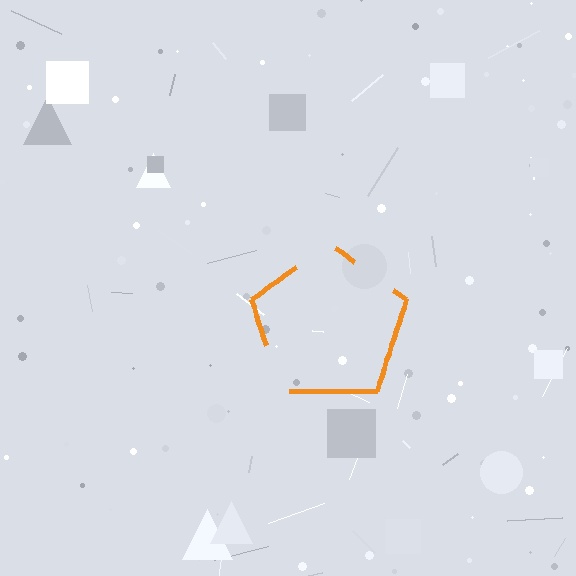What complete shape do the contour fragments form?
The contour fragments form a pentagon.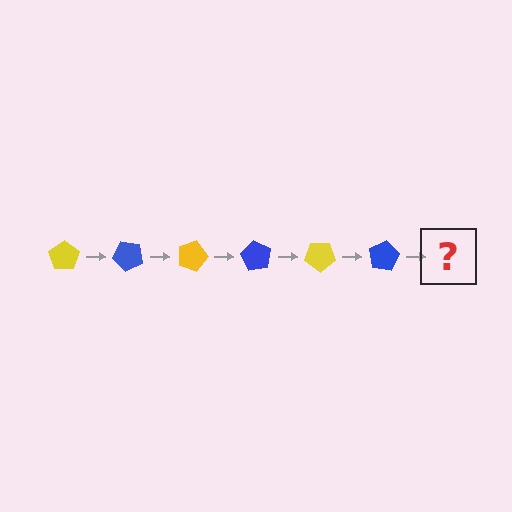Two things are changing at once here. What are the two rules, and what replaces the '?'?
The two rules are that it rotates 45 degrees each step and the color cycles through yellow and blue. The '?' should be a yellow pentagon, rotated 270 degrees from the start.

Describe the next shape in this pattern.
It should be a yellow pentagon, rotated 270 degrees from the start.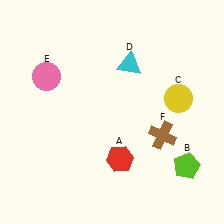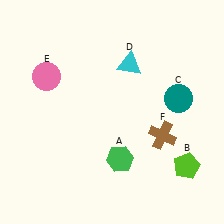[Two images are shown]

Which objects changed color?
A changed from red to green. C changed from yellow to teal.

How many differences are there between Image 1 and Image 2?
There are 2 differences between the two images.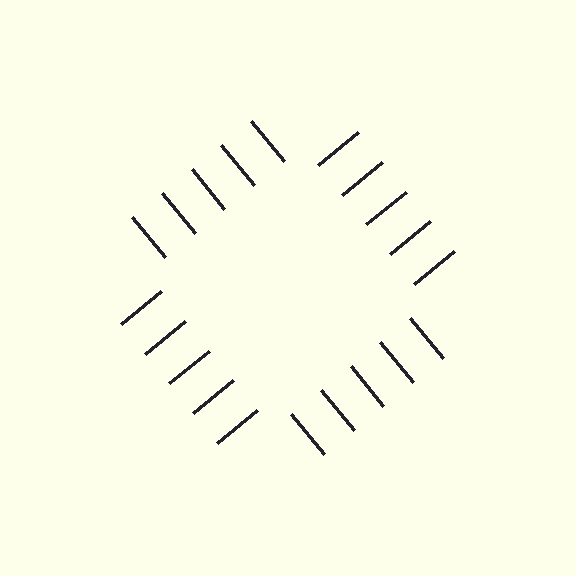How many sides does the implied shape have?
4 sides — the line-ends trace a square.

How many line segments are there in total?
20 — 5 along each of the 4 edges.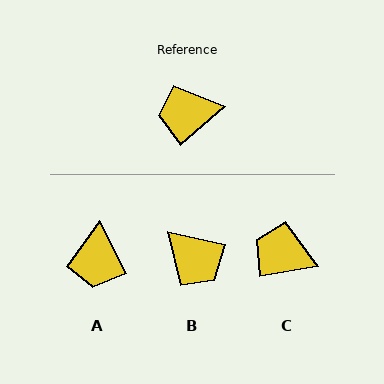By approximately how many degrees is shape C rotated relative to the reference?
Approximately 32 degrees clockwise.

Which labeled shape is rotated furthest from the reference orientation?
B, about 126 degrees away.